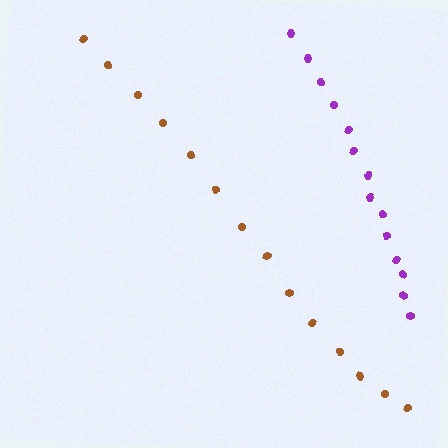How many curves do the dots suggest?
There are 2 distinct paths.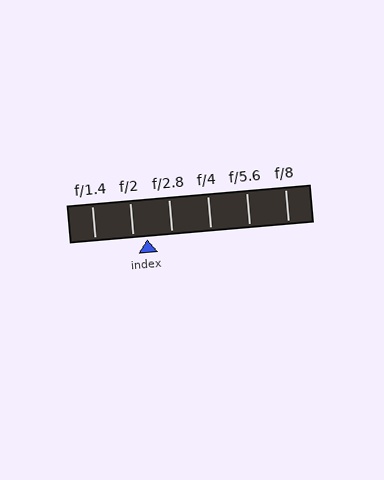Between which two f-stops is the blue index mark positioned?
The index mark is between f/2 and f/2.8.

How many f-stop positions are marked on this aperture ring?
There are 6 f-stop positions marked.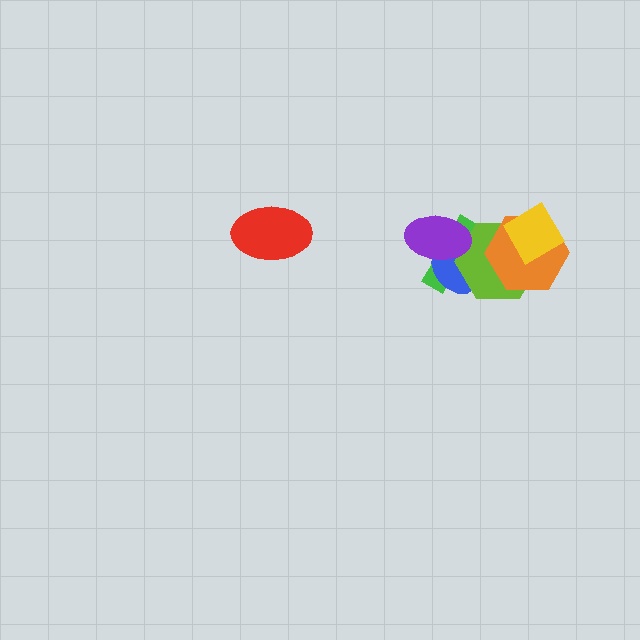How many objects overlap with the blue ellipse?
3 objects overlap with the blue ellipse.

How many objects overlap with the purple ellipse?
3 objects overlap with the purple ellipse.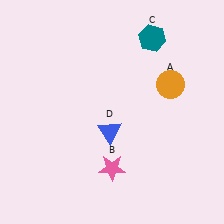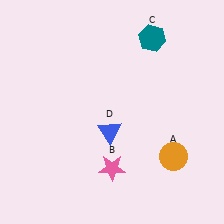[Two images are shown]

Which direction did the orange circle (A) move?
The orange circle (A) moved down.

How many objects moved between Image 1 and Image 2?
1 object moved between the two images.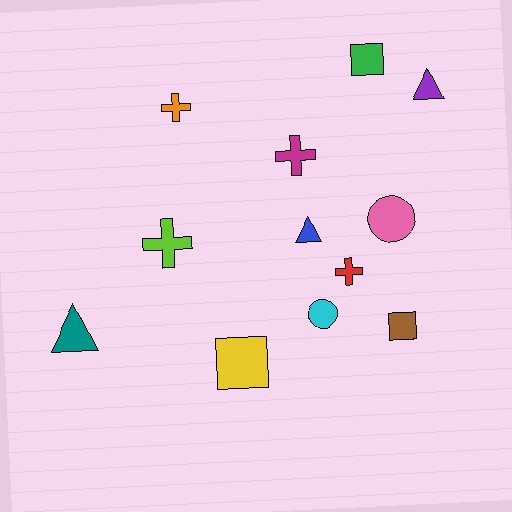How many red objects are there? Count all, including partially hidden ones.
There is 1 red object.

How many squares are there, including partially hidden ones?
There are 3 squares.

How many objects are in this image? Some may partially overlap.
There are 12 objects.